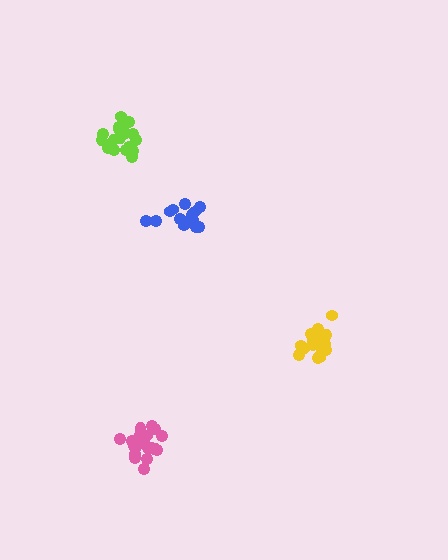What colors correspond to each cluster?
The clusters are colored: yellow, pink, lime, blue.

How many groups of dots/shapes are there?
There are 4 groups.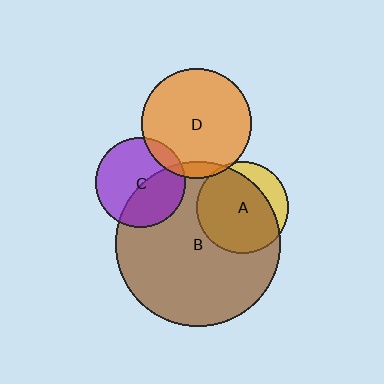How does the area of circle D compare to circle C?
Approximately 1.5 times.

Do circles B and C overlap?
Yes.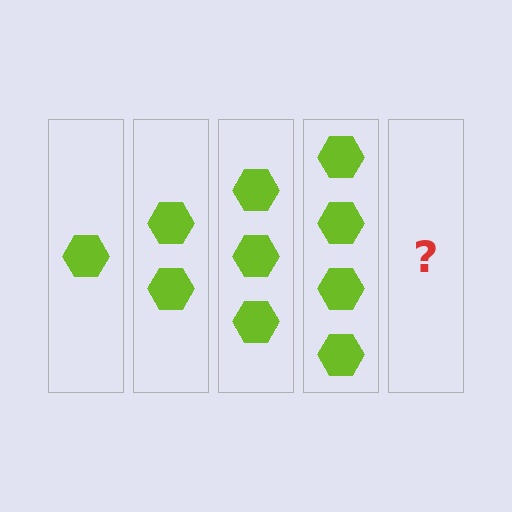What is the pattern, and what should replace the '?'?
The pattern is that each step adds one more hexagon. The '?' should be 5 hexagons.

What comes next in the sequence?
The next element should be 5 hexagons.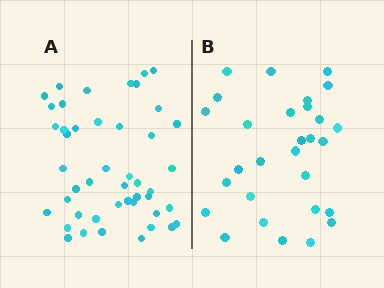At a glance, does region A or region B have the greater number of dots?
Region A (the left region) has more dots.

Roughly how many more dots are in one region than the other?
Region A has approximately 15 more dots than region B.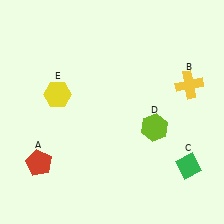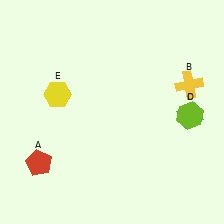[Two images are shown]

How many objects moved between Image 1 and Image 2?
2 objects moved between the two images.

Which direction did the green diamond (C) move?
The green diamond (C) moved up.